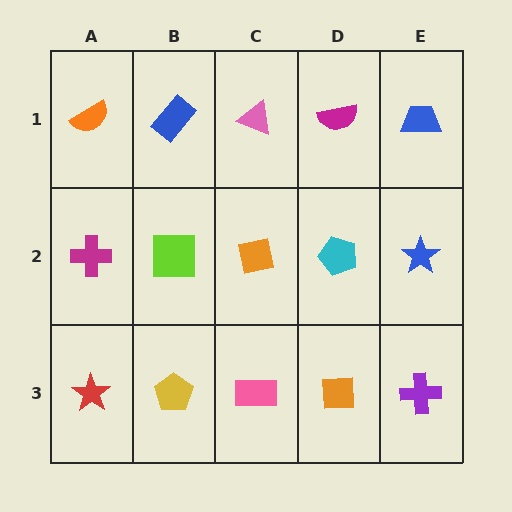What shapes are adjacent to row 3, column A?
A magenta cross (row 2, column A), a yellow pentagon (row 3, column B).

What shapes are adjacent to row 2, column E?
A blue trapezoid (row 1, column E), a purple cross (row 3, column E), a cyan pentagon (row 2, column D).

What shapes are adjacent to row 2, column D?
A magenta semicircle (row 1, column D), an orange square (row 3, column D), an orange square (row 2, column C), a blue star (row 2, column E).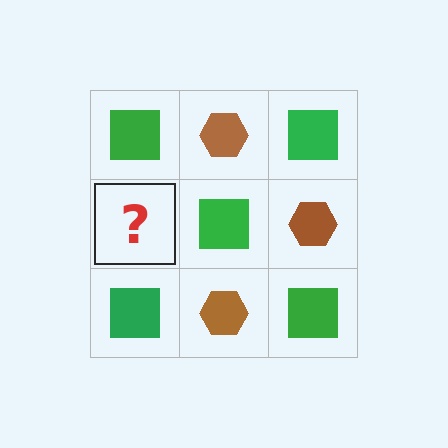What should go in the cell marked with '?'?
The missing cell should contain a brown hexagon.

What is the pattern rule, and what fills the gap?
The rule is that it alternates green square and brown hexagon in a checkerboard pattern. The gap should be filled with a brown hexagon.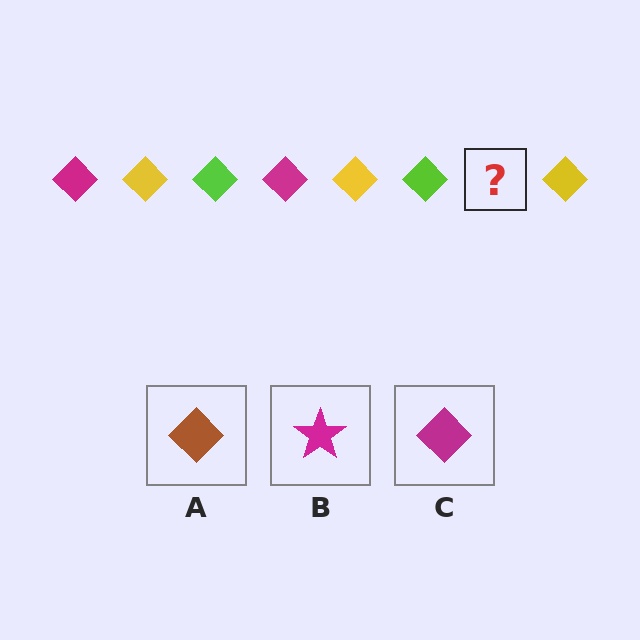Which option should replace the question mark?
Option C.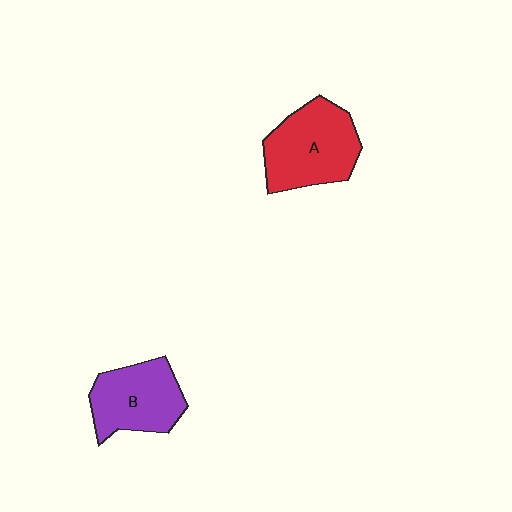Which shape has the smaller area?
Shape B (purple).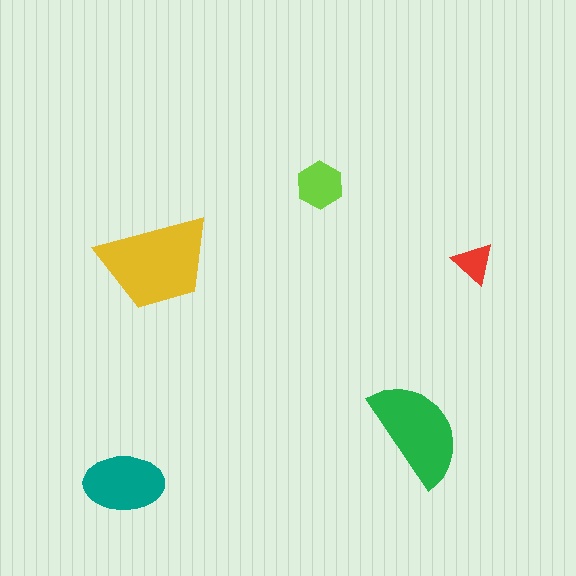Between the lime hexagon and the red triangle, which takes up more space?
The lime hexagon.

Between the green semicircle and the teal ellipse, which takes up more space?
The green semicircle.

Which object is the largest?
The yellow trapezoid.